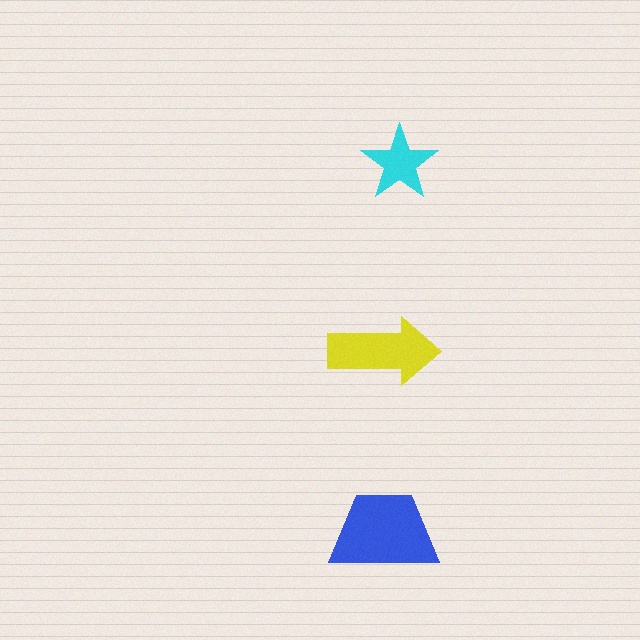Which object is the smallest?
The cyan star.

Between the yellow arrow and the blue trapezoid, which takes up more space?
The blue trapezoid.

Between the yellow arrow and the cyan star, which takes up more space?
The yellow arrow.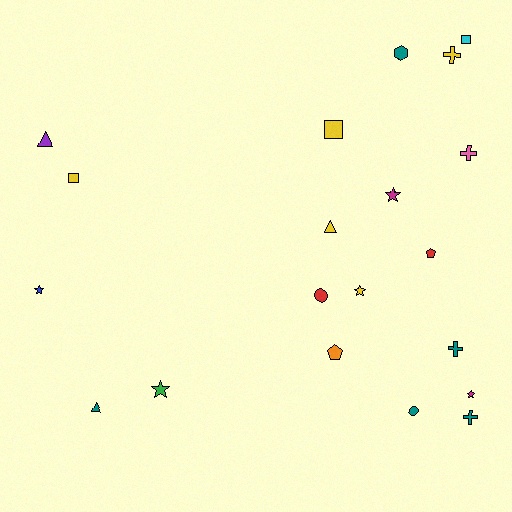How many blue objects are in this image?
There is 1 blue object.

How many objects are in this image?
There are 20 objects.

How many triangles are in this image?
There are 3 triangles.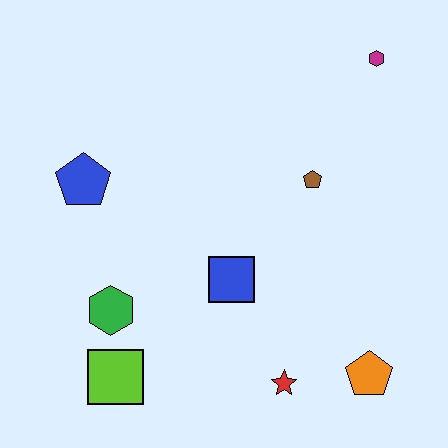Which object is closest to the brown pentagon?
The blue square is closest to the brown pentagon.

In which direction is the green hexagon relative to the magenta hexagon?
The green hexagon is to the left of the magenta hexagon.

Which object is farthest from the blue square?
The magenta hexagon is farthest from the blue square.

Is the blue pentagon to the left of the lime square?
Yes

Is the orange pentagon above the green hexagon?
No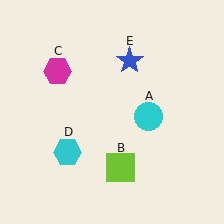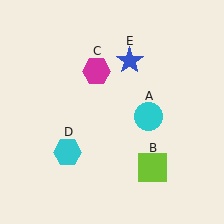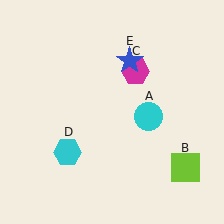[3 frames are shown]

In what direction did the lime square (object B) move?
The lime square (object B) moved right.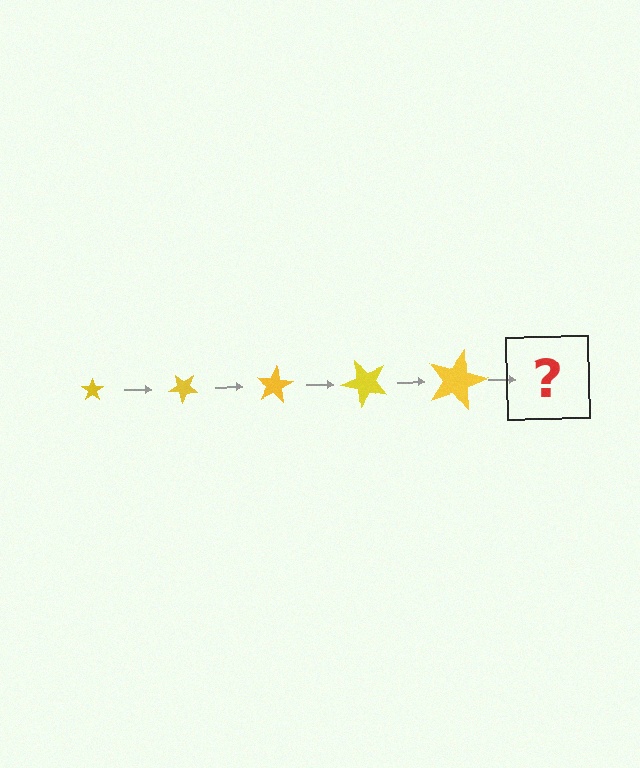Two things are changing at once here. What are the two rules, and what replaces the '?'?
The two rules are that the star grows larger each step and it rotates 40 degrees each step. The '?' should be a star, larger than the previous one and rotated 200 degrees from the start.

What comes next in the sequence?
The next element should be a star, larger than the previous one and rotated 200 degrees from the start.